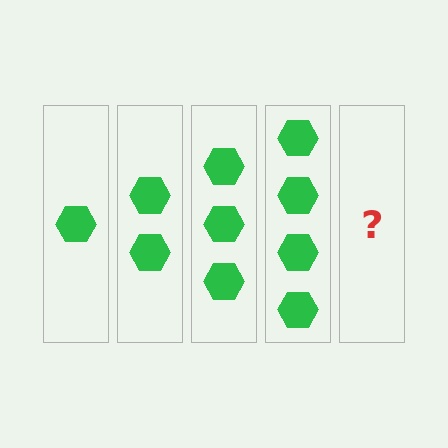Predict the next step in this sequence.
The next step is 5 hexagons.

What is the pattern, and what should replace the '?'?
The pattern is that each step adds one more hexagon. The '?' should be 5 hexagons.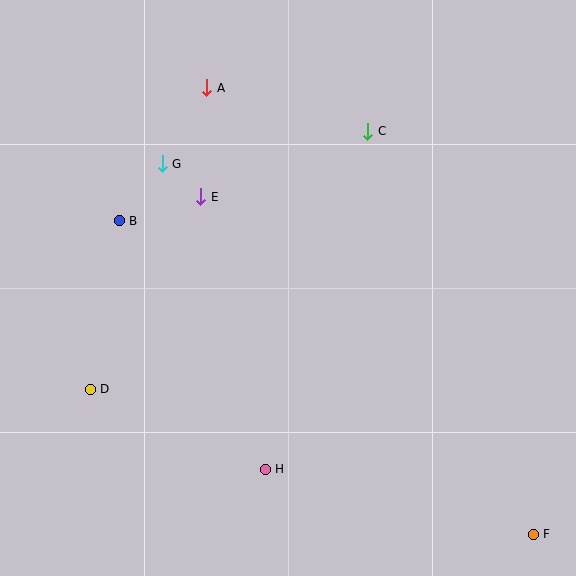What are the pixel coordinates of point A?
Point A is at (207, 88).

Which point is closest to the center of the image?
Point E at (201, 197) is closest to the center.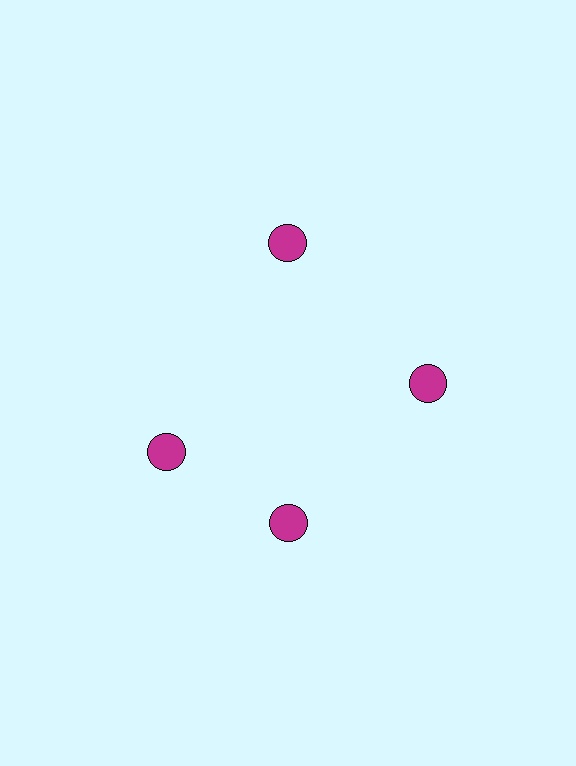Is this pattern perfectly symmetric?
No. The 4 magenta circles are arranged in a ring, but one element near the 9 o'clock position is rotated out of alignment along the ring, breaking the 4-fold rotational symmetry.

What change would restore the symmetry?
The symmetry would be restored by rotating it back into even spacing with its neighbors so that all 4 circles sit at equal angles and equal distance from the center.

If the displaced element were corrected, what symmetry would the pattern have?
It would have 4-fold rotational symmetry — the pattern would map onto itself every 90 degrees.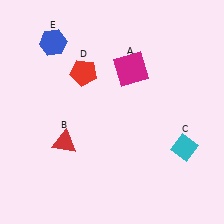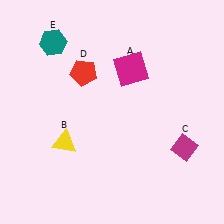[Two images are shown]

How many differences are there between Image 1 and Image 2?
There are 3 differences between the two images.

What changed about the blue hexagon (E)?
In Image 1, E is blue. In Image 2, it changed to teal.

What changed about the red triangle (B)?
In Image 1, B is red. In Image 2, it changed to yellow.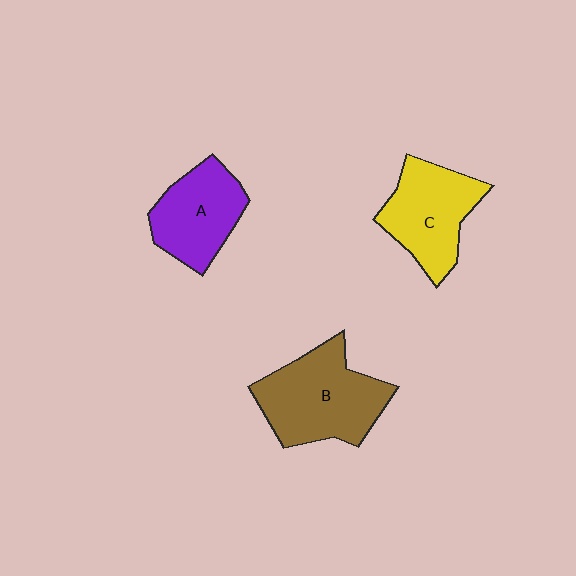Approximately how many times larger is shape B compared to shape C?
Approximately 1.2 times.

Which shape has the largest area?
Shape B (brown).